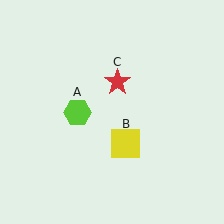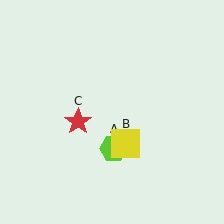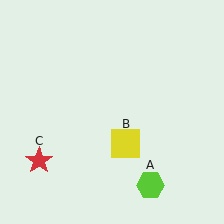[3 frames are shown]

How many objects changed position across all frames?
2 objects changed position: lime hexagon (object A), red star (object C).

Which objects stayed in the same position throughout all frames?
Yellow square (object B) remained stationary.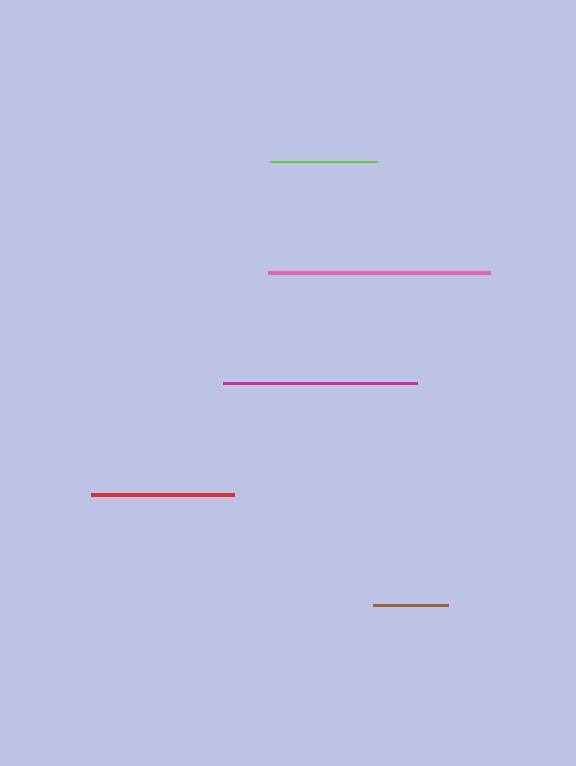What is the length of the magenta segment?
The magenta segment is approximately 194 pixels long.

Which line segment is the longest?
The pink line is the longest at approximately 222 pixels.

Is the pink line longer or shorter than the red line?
The pink line is longer than the red line.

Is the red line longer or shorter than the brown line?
The red line is longer than the brown line.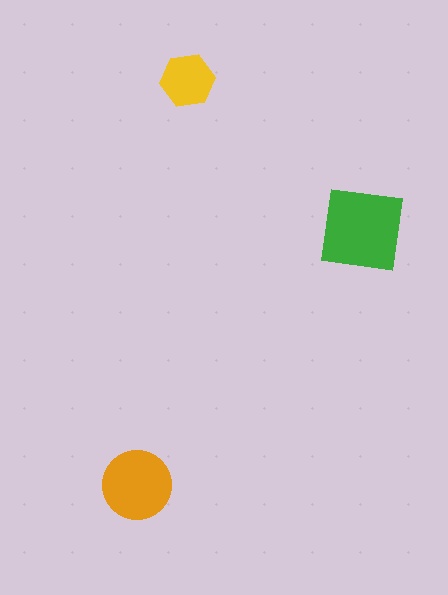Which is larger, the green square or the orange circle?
The green square.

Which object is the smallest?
The yellow hexagon.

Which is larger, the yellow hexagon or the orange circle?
The orange circle.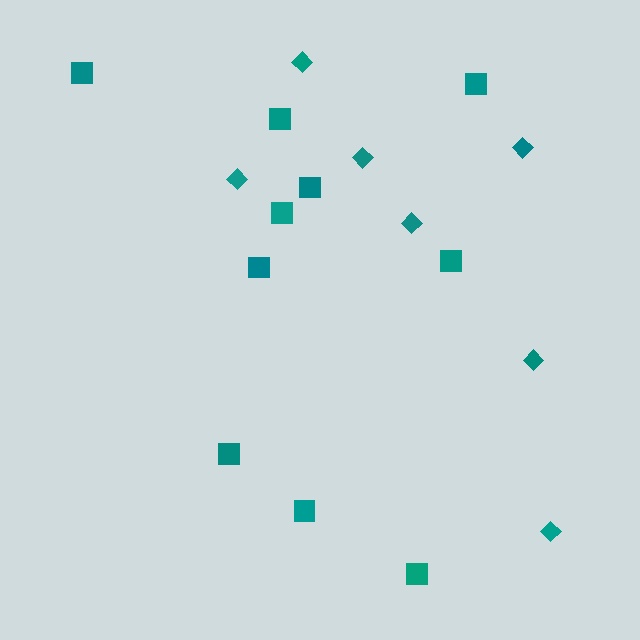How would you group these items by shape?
There are 2 groups: one group of diamonds (7) and one group of squares (10).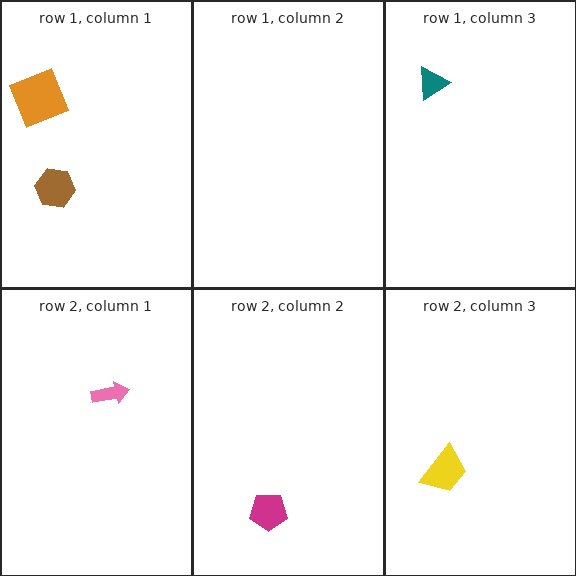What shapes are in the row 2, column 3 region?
The yellow trapezoid.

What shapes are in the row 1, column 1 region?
The orange square, the brown hexagon.